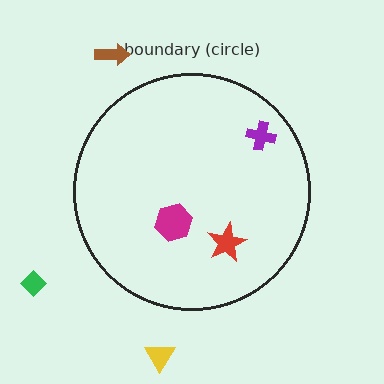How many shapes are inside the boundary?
3 inside, 3 outside.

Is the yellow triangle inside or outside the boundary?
Outside.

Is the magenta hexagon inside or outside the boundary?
Inside.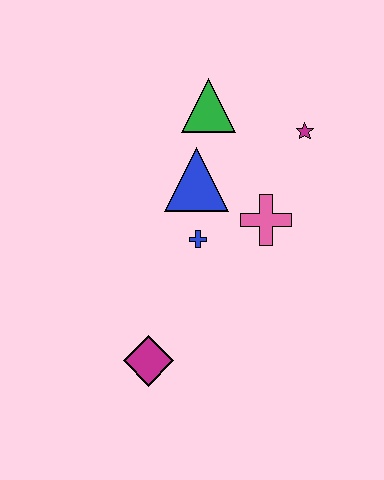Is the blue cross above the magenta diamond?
Yes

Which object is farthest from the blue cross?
The magenta star is farthest from the blue cross.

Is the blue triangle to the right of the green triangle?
No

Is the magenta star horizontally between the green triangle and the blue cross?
No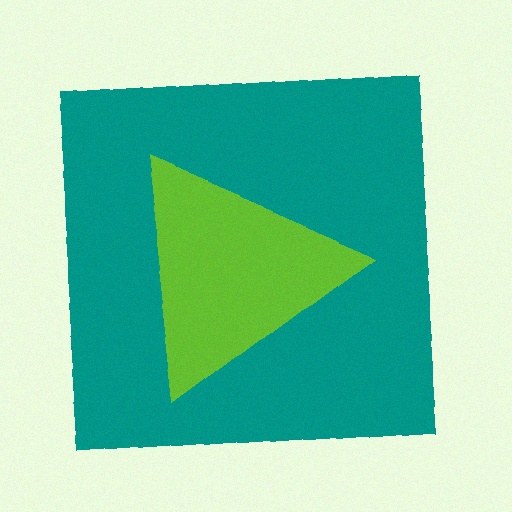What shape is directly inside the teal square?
The lime triangle.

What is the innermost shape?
The lime triangle.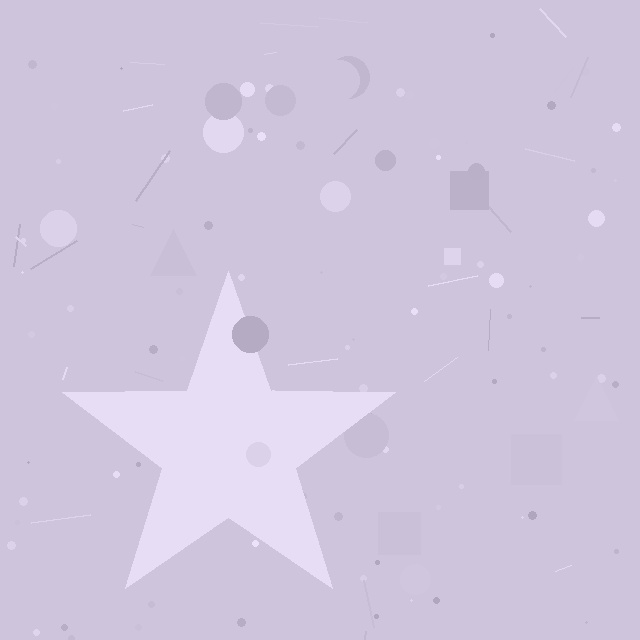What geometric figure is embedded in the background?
A star is embedded in the background.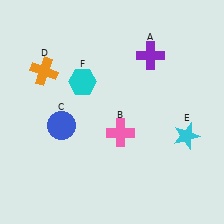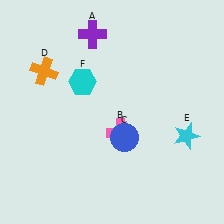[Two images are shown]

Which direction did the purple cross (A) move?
The purple cross (A) moved left.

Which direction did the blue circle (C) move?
The blue circle (C) moved right.